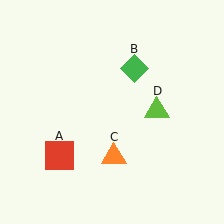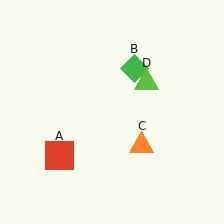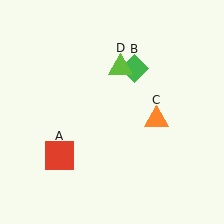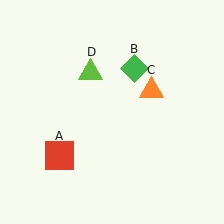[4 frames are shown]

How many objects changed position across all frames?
2 objects changed position: orange triangle (object C), lime triangle (object D).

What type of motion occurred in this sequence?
The orange triangle (object C), lime triangle (object D) rotated counterclockwise around the center of the scene.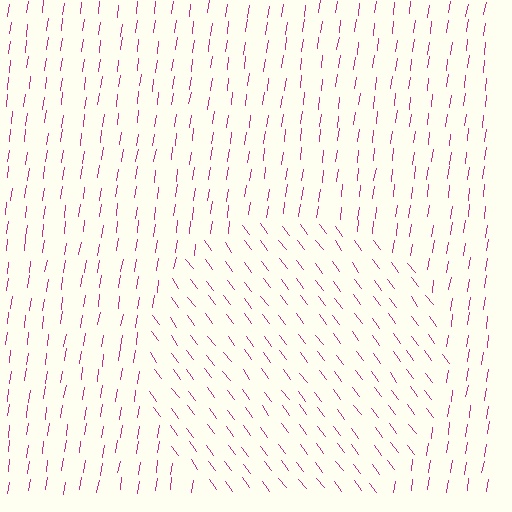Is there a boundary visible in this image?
Yes, there is a texture boundary formed by a change in line orientation.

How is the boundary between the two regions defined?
The boundary is defined purely by a change in line orientation (approximately 45 degrees difference). All lines are the same color and thickness.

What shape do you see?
I see a circle.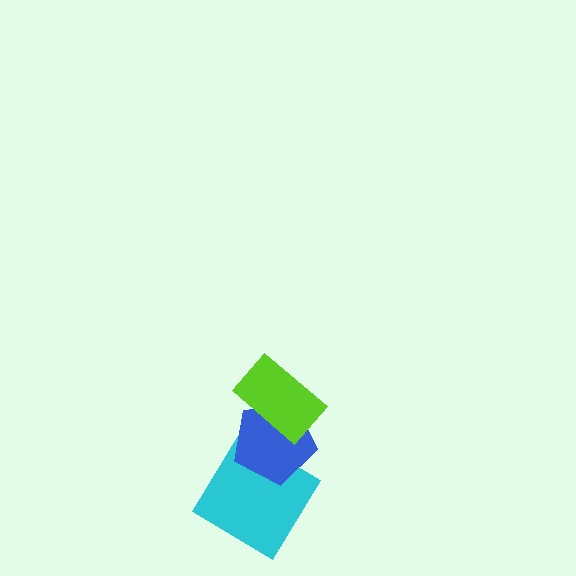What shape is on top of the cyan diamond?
The blue pentagon is on top of the cyan diamond.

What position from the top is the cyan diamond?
The cyan diamond is 3rd from the top.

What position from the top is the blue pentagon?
The blue pentagon is 2nd from the top.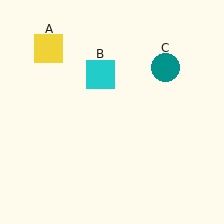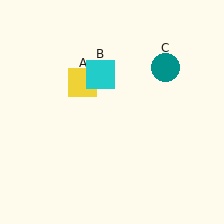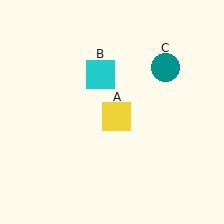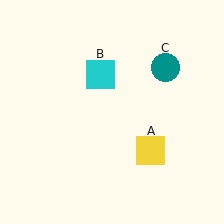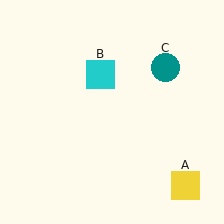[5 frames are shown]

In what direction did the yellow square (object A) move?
The yellow square (object A) moved down and to the right.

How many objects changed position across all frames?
1 object changed position: yellow square (object A).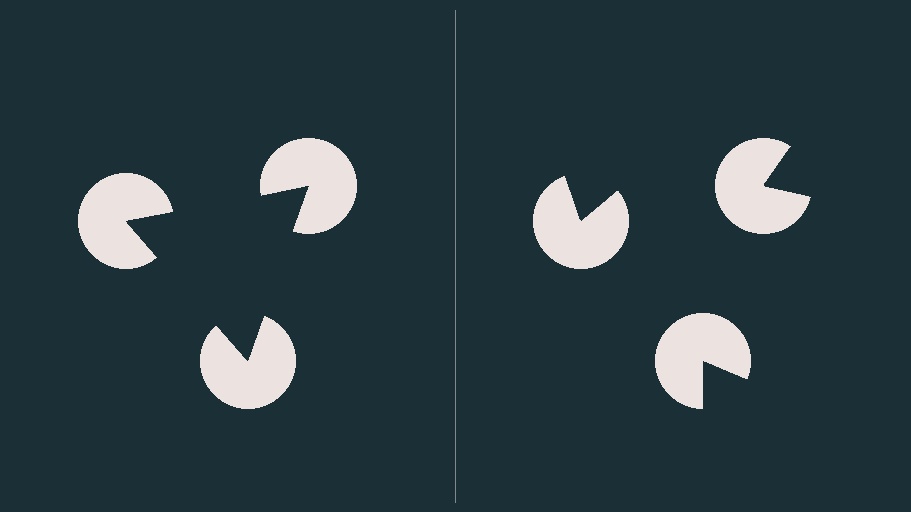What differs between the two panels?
The pac-man discs are positioned identically on both sides; only the wedge orientations differ. On the left they align to a triangle; on the right they are misaligned.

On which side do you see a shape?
An illusory triangle appears on the left side. On the right side the wedge cuts are rotated, so no coherent shape forms.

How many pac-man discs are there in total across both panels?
6 — 3 on each side.